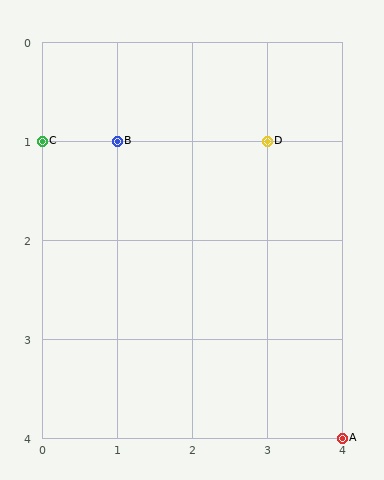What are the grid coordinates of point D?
Point D is at grid coordinates (3, 1).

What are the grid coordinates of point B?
Point B is at grid coordinates (1, 1).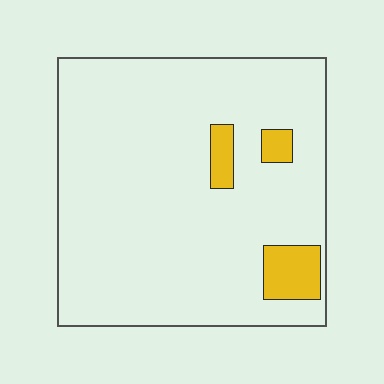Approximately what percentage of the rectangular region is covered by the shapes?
Approximately 10%.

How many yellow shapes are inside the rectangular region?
3.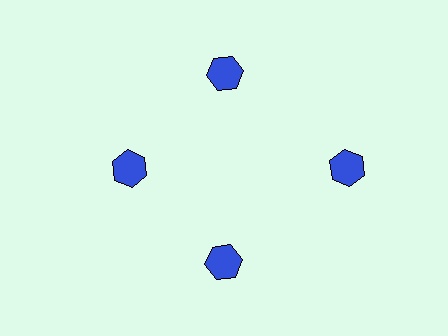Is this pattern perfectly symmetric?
No. The 4 blue hexagons are arranged in a ring, but one element near the 3 o'clock position is pushed outward from the center, breaking the 4-fold rotational symmetry.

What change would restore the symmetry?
The symmetry would be restored by moving it inward, back onto the ring so that all 4 hexagons sit at equal angles and equal distance from the center.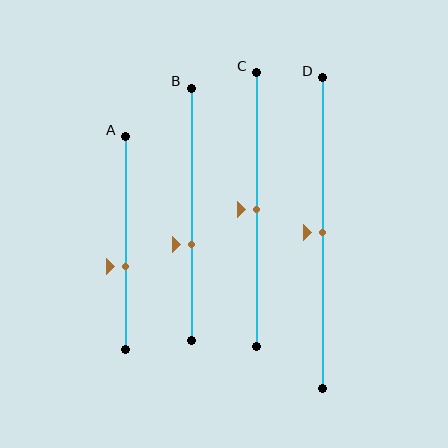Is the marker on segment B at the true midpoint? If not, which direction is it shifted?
No, the marker on segment B is shifted downward by about 12% of the segment length.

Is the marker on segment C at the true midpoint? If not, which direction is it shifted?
Yes, the marker on segment C is at the true midpoint.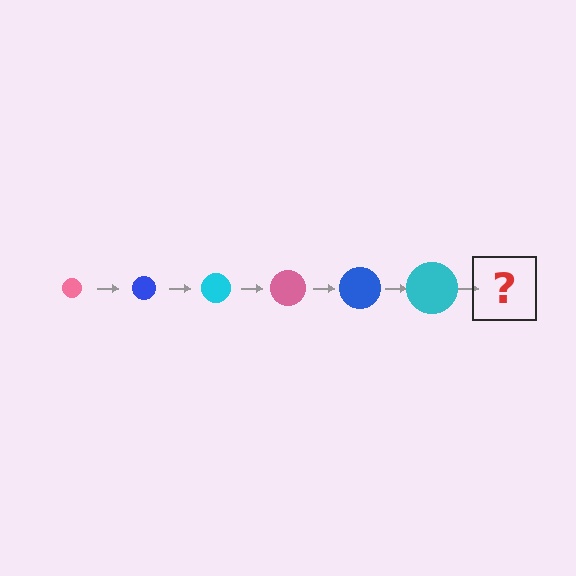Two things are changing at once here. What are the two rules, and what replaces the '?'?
The two rules are that the circle grows larger each step and the color cycles through pink, blue, and cyan. The '?' should be a pink circle, larger than the previous one.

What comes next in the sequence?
The next element should be a pink circle, larger than the previous one.